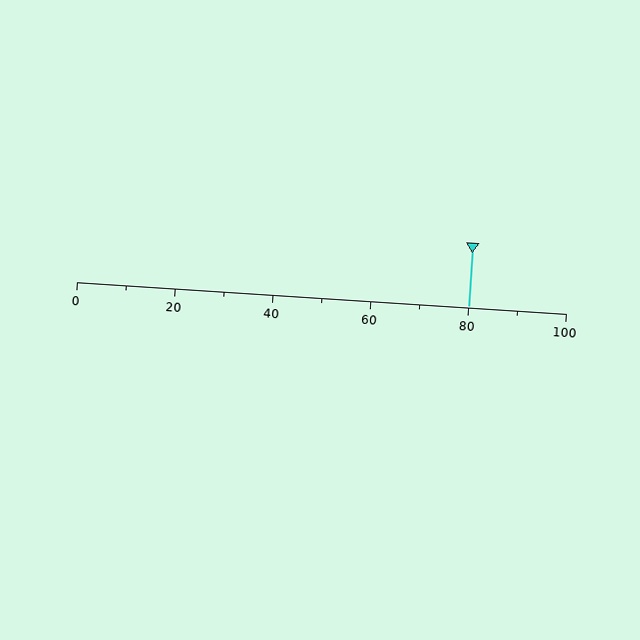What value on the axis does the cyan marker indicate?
The marker indicates approximately 80.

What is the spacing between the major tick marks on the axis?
The major ticks are spaced 20 apart.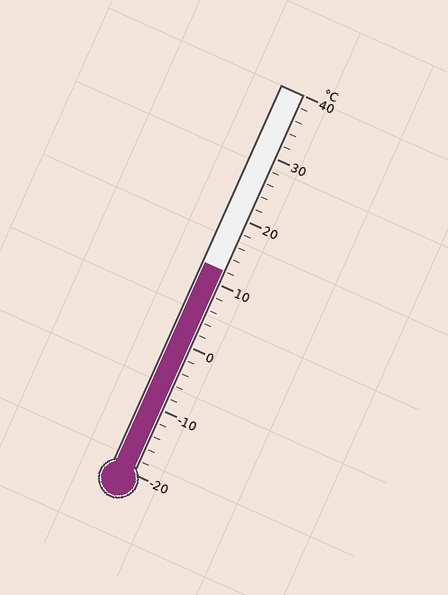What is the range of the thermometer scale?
The thermometer scale ranges from -20°C to 40°C.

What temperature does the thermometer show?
The thermometer shows approximately 12°C.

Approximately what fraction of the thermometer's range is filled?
The thermometer is filled to approximately 55% of its range.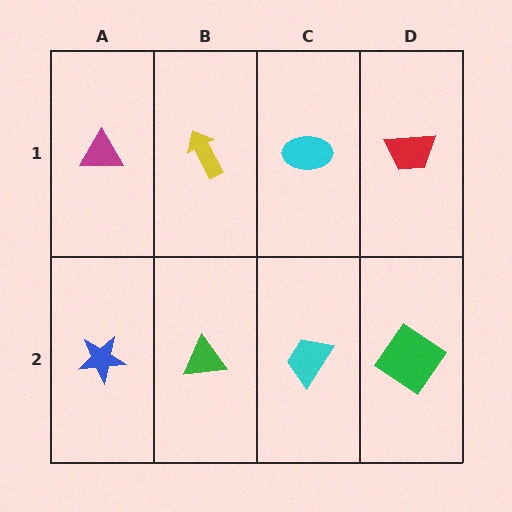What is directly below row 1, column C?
A cyan trapezoid.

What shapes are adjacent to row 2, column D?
A red trapezoid (row 1, column D), a cyan trapezoid (row 2, column C).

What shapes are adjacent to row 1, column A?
A blue star (row 2, column A), a yellow arrow (row 1, column B).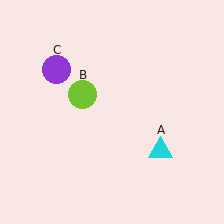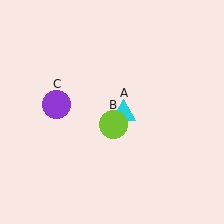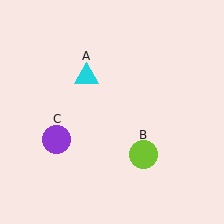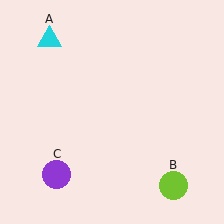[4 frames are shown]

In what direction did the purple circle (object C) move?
The purple circle (object C) moved down.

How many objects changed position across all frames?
3 objects changed position: cyan triangle (object A), lime circle (object B), purple circle (object C).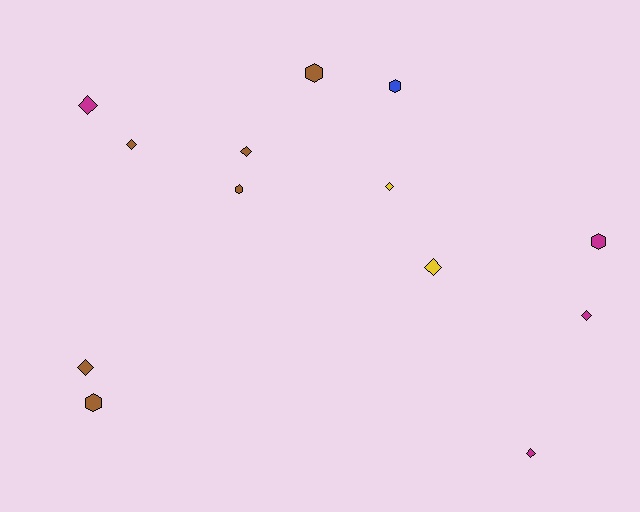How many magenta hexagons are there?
There is 1 magenta hexagon.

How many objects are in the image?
There are 13 objects.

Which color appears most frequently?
Brown, with 6 objects.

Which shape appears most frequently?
Diamond, with 8 objects.